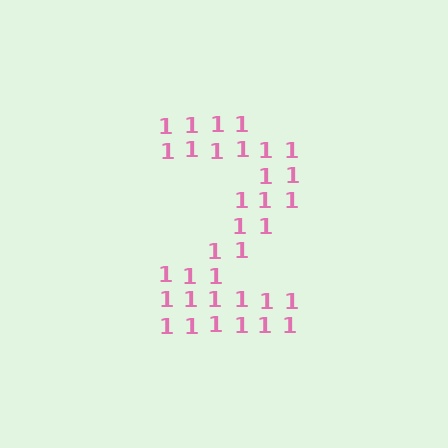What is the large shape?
The large shape is the digit 2.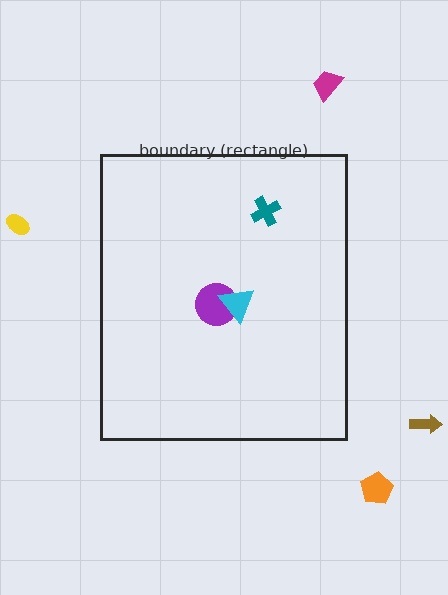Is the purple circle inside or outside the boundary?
Inside.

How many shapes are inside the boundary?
3 inside, 4 outside.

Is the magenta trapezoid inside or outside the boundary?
Outside.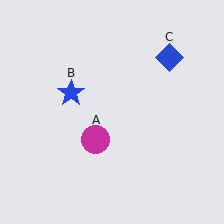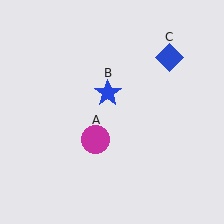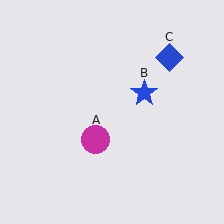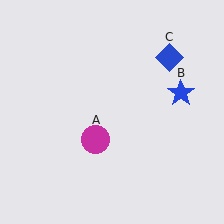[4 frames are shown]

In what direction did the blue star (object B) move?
The blue star (object B) moved right.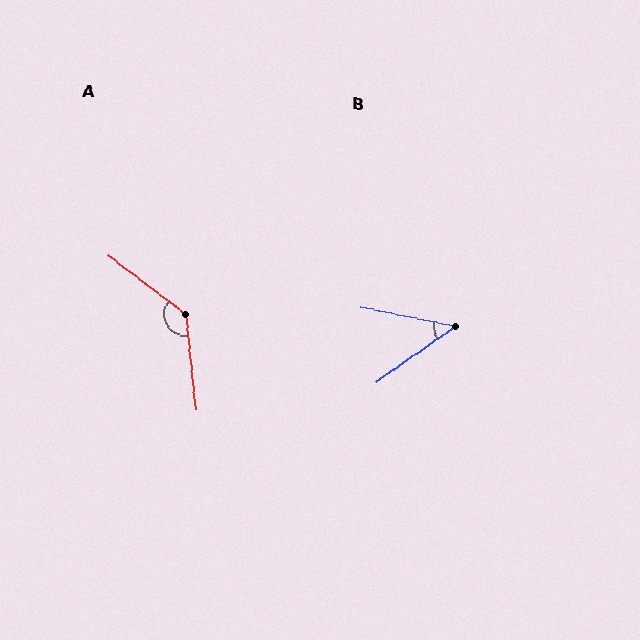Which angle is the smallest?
B, at approximately 47 degrees.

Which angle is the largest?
A, at approximately 133 degrees.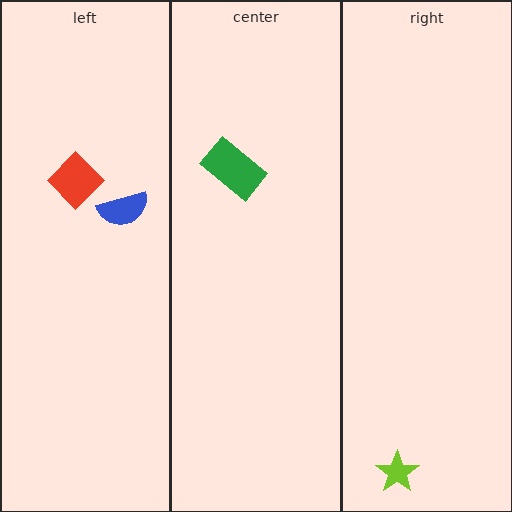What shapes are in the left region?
The blue semicircle, the red diamond.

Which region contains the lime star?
The right region.